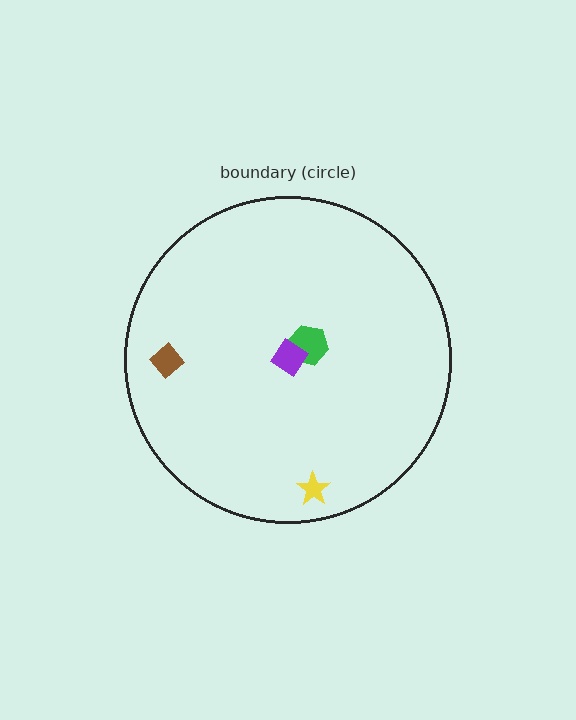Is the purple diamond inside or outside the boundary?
Inside.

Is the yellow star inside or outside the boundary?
Inside.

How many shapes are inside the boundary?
4 inside, 0 outside.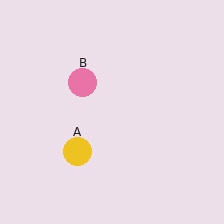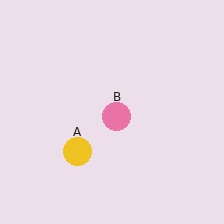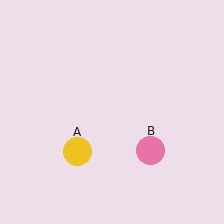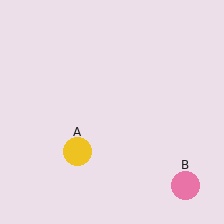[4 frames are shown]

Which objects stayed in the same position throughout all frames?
Yellow circle (object A) remained stationary.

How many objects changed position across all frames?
1 object changed position: pink circle (object B).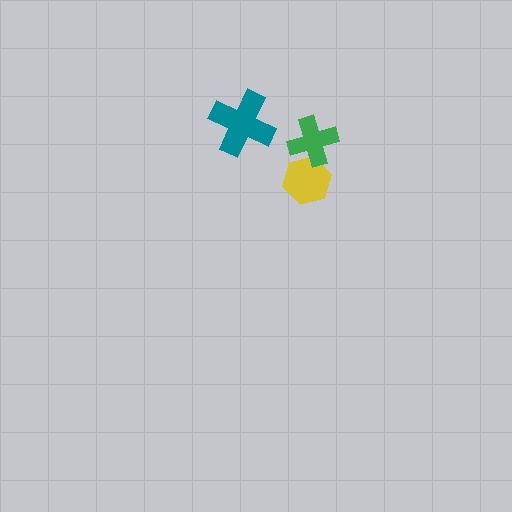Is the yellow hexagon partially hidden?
Yes, it is partially covered by another shape.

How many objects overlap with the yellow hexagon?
1 object overlaps with the yellow hexagon.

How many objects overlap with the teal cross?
0 objects overlap with the teal cross.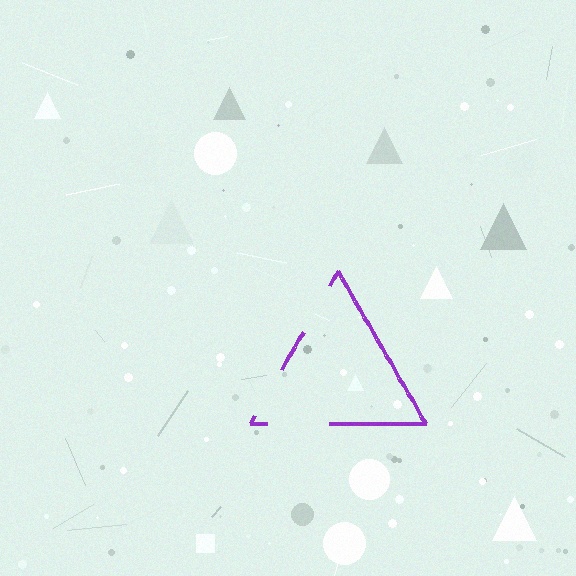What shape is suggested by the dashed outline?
The dashed outline suggests a triangle.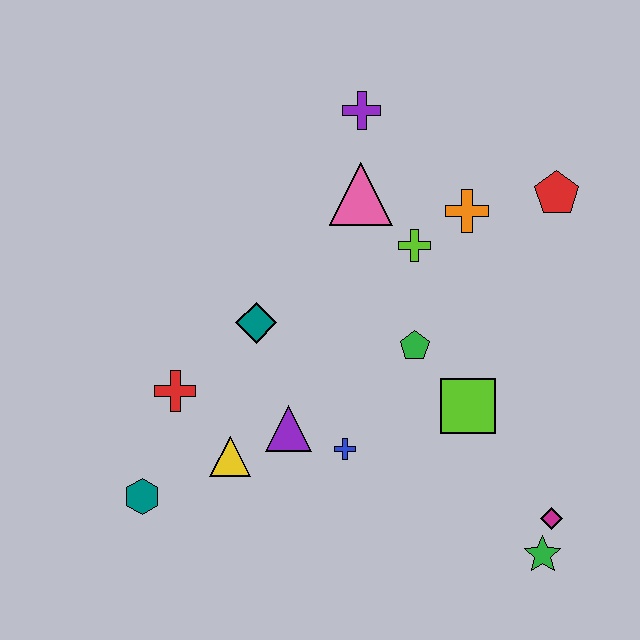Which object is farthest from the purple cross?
The green star is farthest from the purple cross.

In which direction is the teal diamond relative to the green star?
The teal diamond is to the left of the green star.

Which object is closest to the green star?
The magenta diamond is closest to the green star.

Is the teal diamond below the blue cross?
No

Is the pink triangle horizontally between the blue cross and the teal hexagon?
No